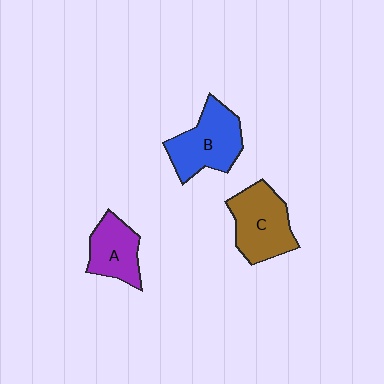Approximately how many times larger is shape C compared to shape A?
Approximately 1.4 times.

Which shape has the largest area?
Shape B (blue).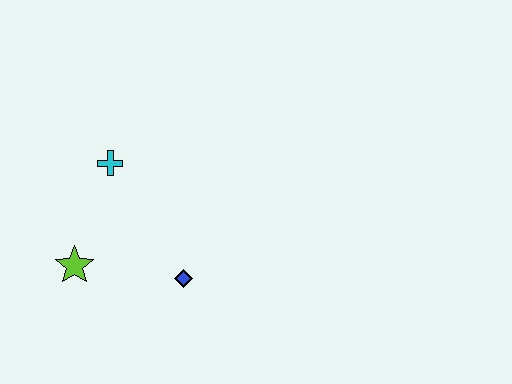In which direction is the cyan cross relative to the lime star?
The cyan cross is above the lime star.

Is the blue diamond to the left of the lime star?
No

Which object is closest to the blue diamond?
The lime star is closest to the blue diamond.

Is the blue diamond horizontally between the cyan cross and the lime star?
No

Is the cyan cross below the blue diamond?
No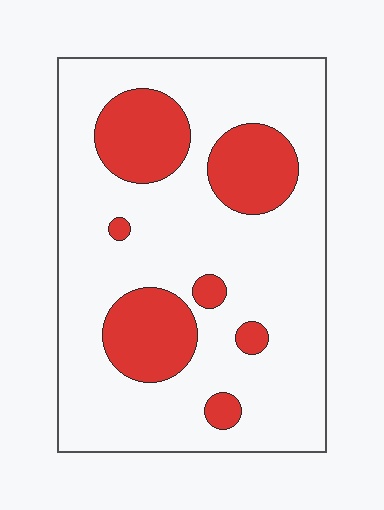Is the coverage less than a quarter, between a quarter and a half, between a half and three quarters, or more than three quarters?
Less than a quarter.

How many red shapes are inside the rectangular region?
7.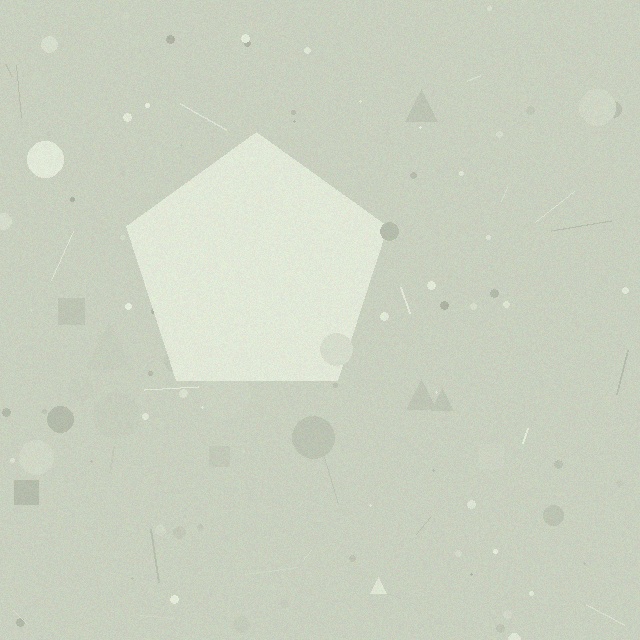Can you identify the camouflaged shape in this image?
The camouflaged shape is a pentagon.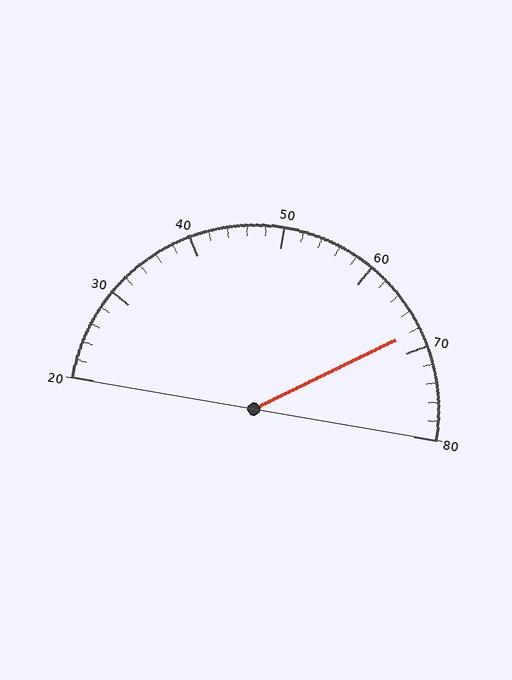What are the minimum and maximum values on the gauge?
The gauge ranges from 20 to 80.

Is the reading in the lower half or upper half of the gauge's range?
The reading is in the upper half of the range (20 to 80).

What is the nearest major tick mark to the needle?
The nearest major tick mark is 70.